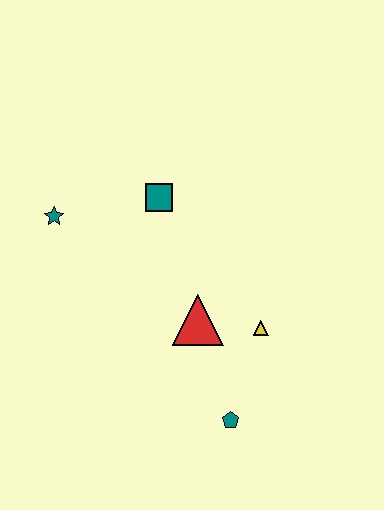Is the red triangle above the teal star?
No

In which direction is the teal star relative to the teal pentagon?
The teal star is above the teal pentagon.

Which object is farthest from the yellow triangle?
The teal star is farthest from the yellow triangle.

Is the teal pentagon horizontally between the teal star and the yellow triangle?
Yes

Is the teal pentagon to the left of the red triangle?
No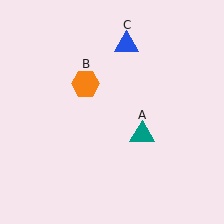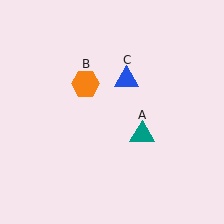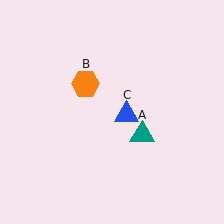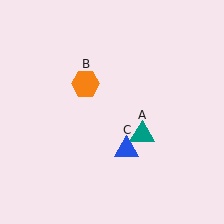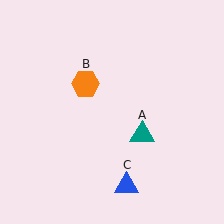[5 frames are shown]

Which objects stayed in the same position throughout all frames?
Teal triangle (object A) and orange hexagon (object B) remained stationary.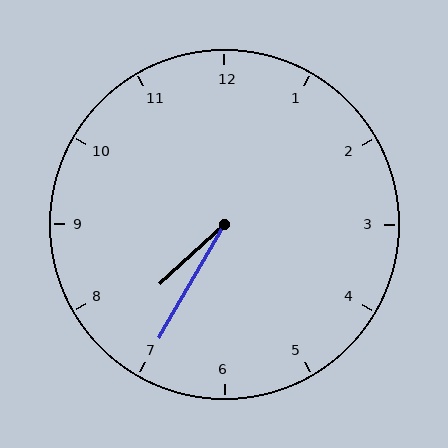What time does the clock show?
7:35.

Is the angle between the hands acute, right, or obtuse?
It is acute.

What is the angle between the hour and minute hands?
Approximately 18 degrees.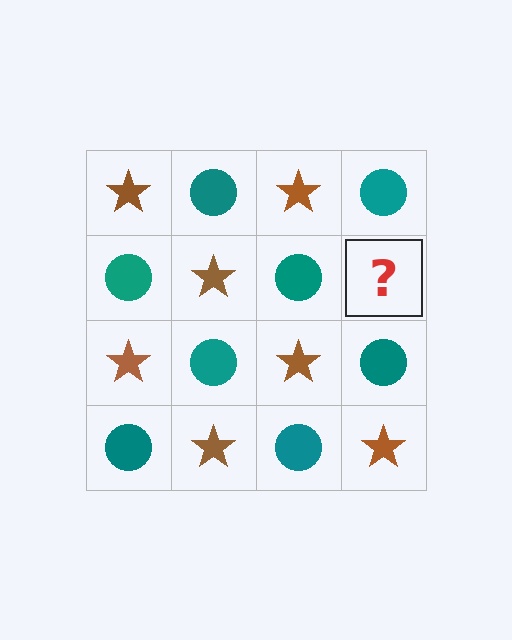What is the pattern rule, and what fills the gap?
The rule is that it alternates brown star and teal circle in a checkerboard pattern. The gap should be filled with a brown star.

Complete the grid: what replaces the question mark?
The question mark should be replaced with a brown star.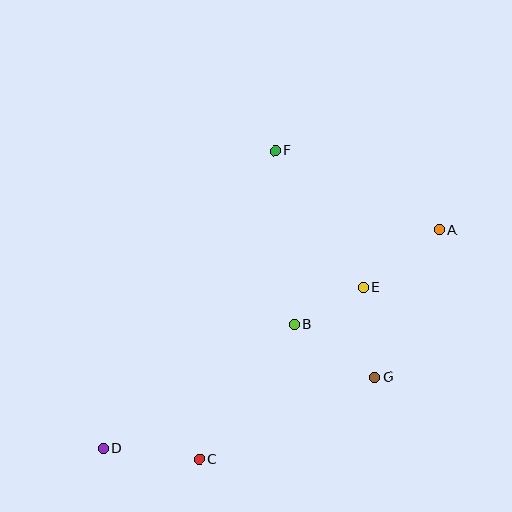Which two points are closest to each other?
Points B and E are closest to each other.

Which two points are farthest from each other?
Points A and D are farthest from each other.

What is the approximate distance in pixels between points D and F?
The distance between D and F is approximately 344 pixels.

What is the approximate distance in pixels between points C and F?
The distance between C and F is approximately 318 pixels.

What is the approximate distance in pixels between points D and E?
The distance between D and E is approximately 305 pixels.